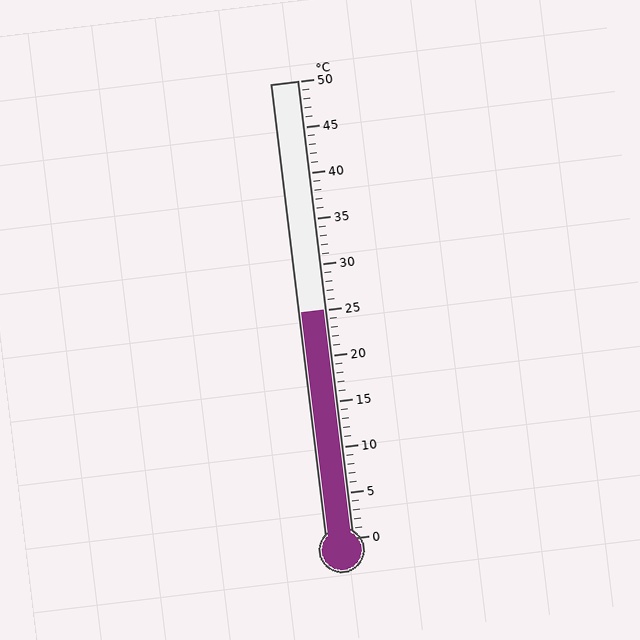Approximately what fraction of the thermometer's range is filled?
The thermometer is filled to approximately 50% of its range.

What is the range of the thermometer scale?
The thermometer scale ranges from 0°C to 50°C.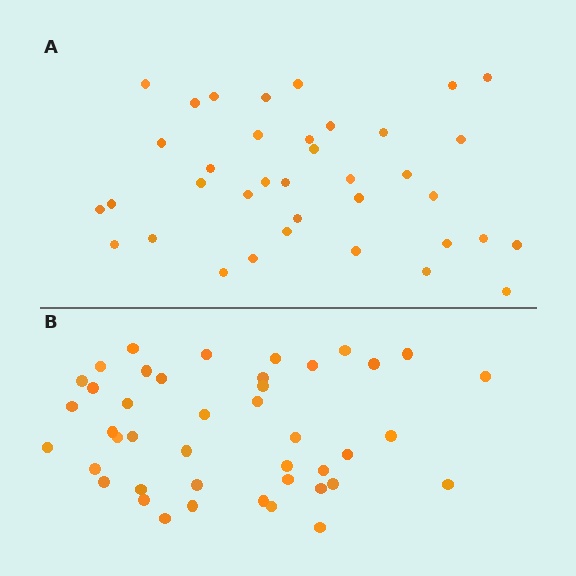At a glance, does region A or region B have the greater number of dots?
Region B (the bottom region) has more dots.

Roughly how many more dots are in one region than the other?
Region B has about 6 more dots than region A.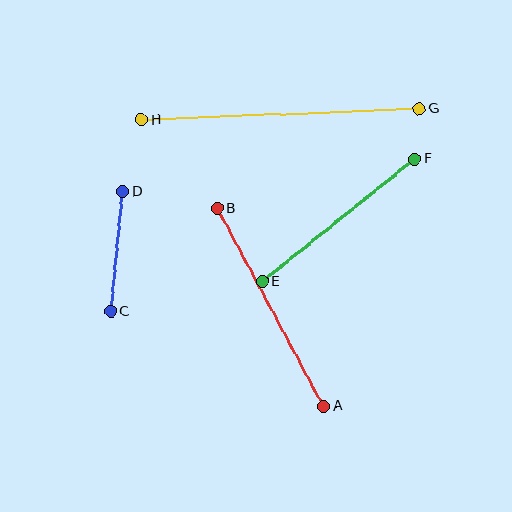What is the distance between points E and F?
The distance is approximately 196 pixels.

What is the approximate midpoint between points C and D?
The midpoint is at approximately (117, 251) pixels.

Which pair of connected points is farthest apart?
Points G and H are farthest apart.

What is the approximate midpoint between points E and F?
The midpoint is at approximately (338, 220) pixels.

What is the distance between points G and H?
The distance is approximately 278 pixels.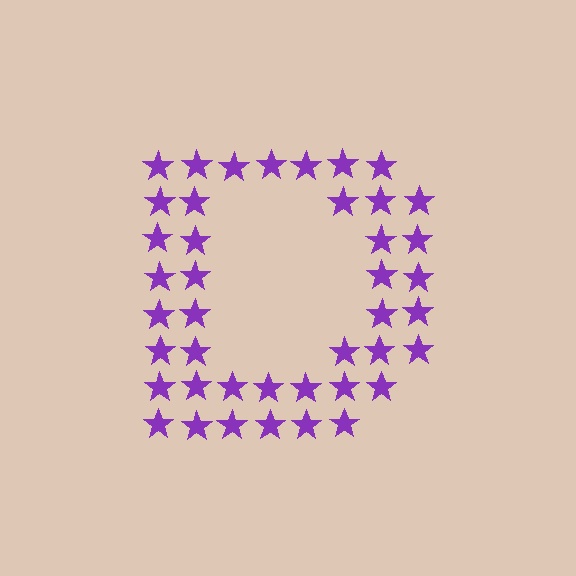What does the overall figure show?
The overall figure shows the letter D.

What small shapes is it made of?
It is made of small stars.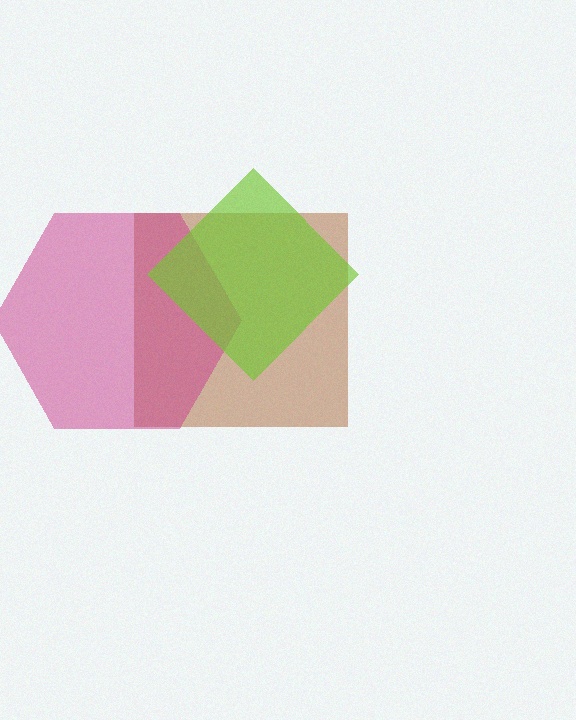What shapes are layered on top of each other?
The layered shapes are: a brown square, a magenta hexagon, a lime diamond.